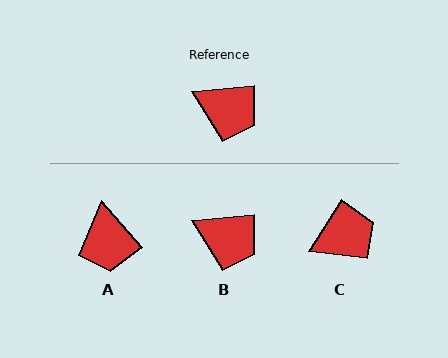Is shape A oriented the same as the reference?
No, it is off by about 54 degrees.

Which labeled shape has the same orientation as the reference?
B.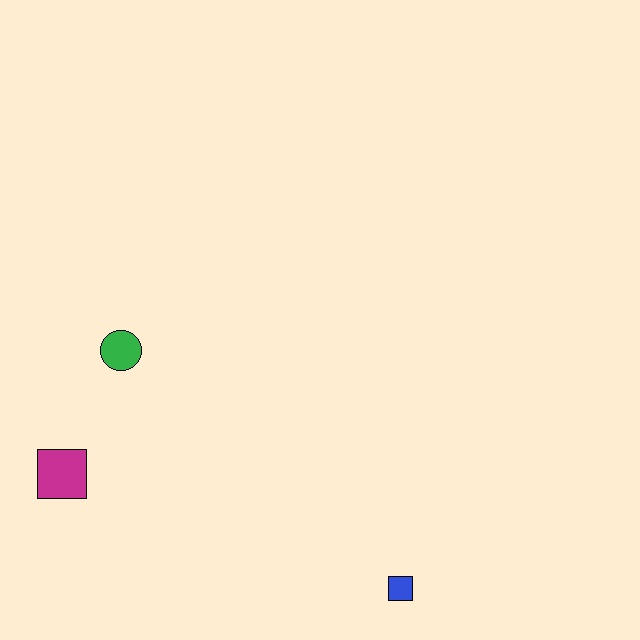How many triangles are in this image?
There are no triangles.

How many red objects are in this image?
There are no red objects.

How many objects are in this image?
There are 3 objects.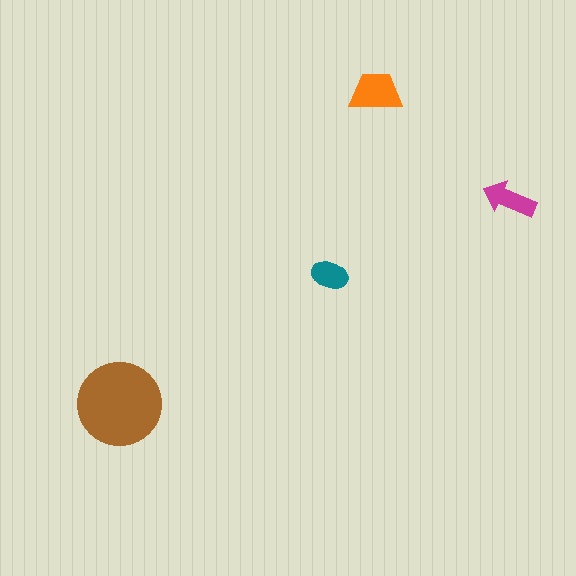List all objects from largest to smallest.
The brown circle, the orange trapezoid, the magenta arrow, the teal ellipse.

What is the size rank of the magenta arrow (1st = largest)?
3rd.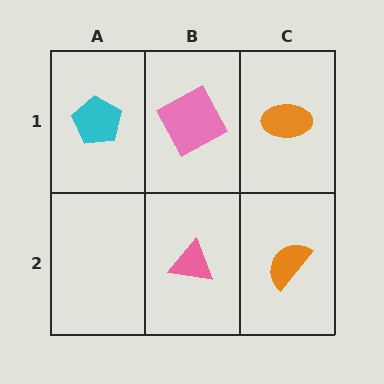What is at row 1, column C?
An orange ellipse.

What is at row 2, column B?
A pink triangle.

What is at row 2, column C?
An orange semicircle.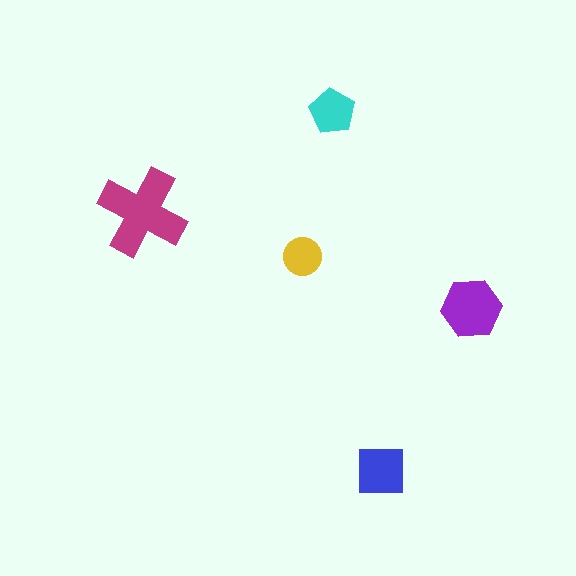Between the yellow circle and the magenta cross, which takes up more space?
The magenta cross.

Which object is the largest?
The magenta cross.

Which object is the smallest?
The yellow circle.